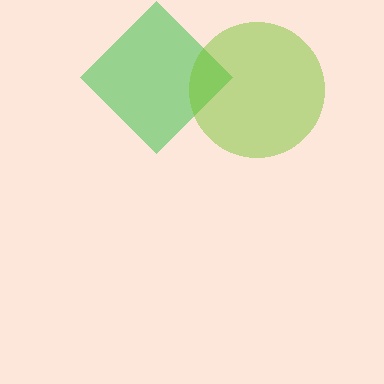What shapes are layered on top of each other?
The layered shapes are: a green diamond, a lime circle.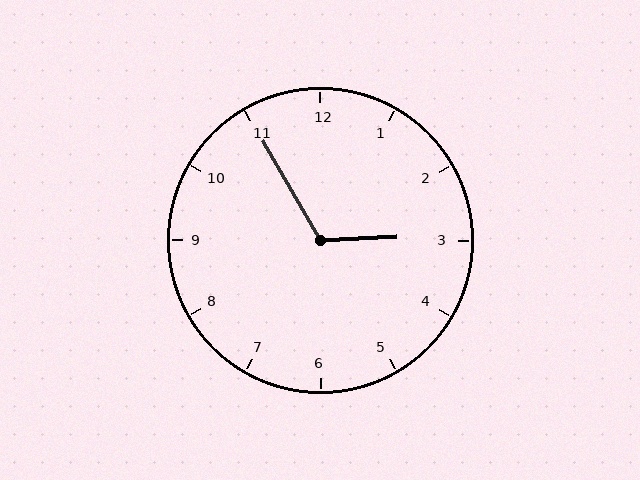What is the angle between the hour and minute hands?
Approximately 118 degrees.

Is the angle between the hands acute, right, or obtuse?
It is obtuse.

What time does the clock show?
2:55.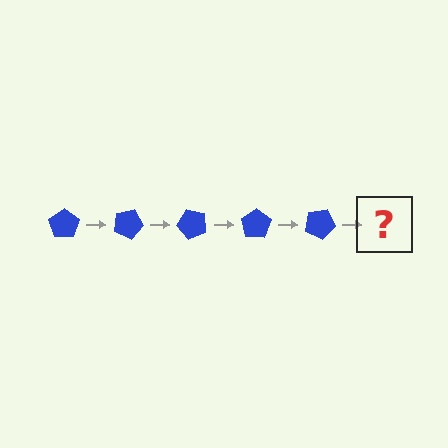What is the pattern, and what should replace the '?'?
The pattern is that the pentagon rotates 25 degrees each step. The '?' should be a blue pentagon rotated 125 degrees.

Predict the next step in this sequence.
The next step is a blue pentagon rotated 125 degrees.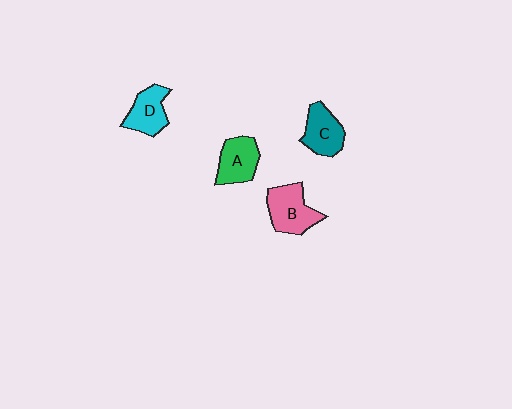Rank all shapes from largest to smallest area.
From largest to smallest: B (pink), A (green), C (teal), D (cyan).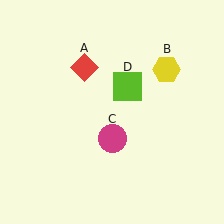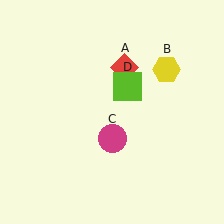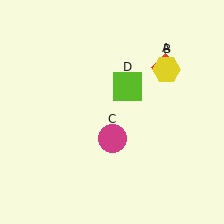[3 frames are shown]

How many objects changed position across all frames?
1 object changed position: red diamond (object A).